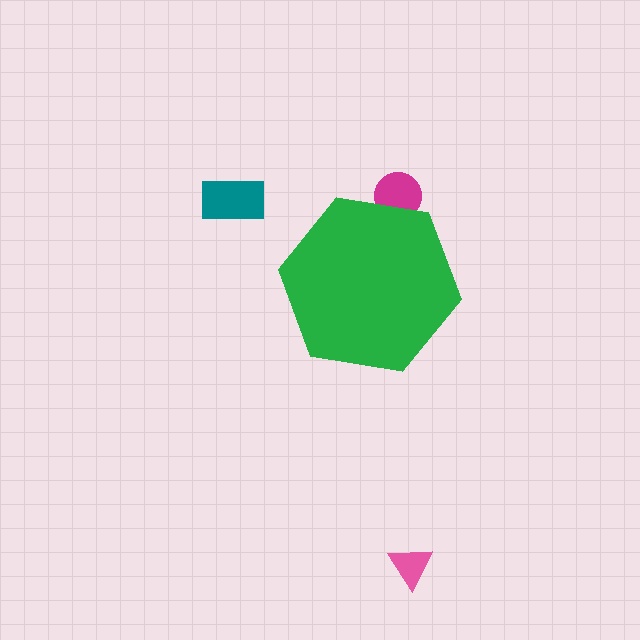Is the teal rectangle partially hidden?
No, the teal rectangle is fully visible.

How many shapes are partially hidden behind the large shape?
1 shape is partially hidden.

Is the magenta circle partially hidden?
Yes, the magenta circle is partially hidden behind the green hexagon.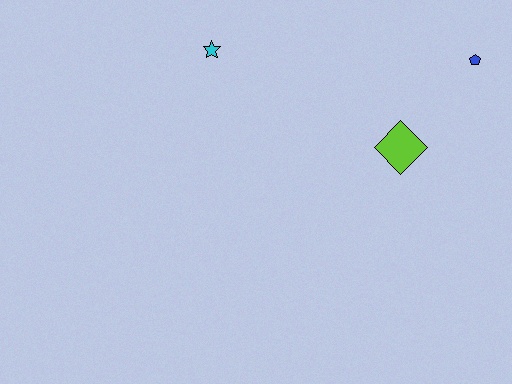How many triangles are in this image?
There are no triangles.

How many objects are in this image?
There are 3 objects.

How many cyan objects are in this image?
There is 1 cyan object.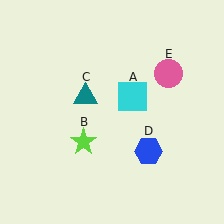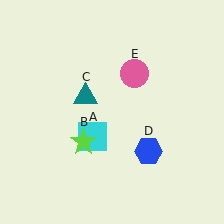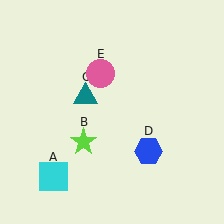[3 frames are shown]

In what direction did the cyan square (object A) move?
The cyan square (object A) moved down and to the left.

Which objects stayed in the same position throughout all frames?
Lime star (object B) and teal triangle (object C) and blue hexagon (object D) remained stationary.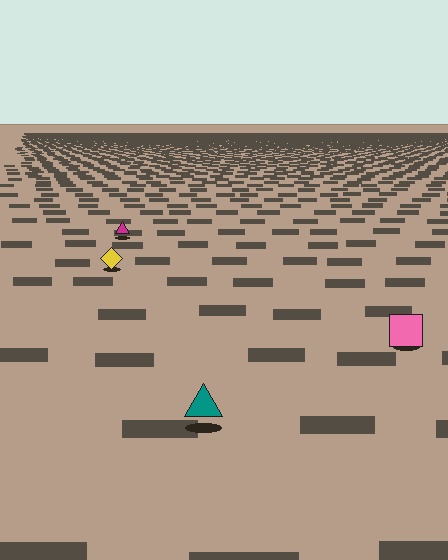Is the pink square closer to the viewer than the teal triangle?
No. The teal triangle is closer — you can tell from the texture gradient: the ground texture is coarser near it.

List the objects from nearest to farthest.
From nearest to farthest: the teal triangle, the pink square, the yellow diamond, the magenta triangle.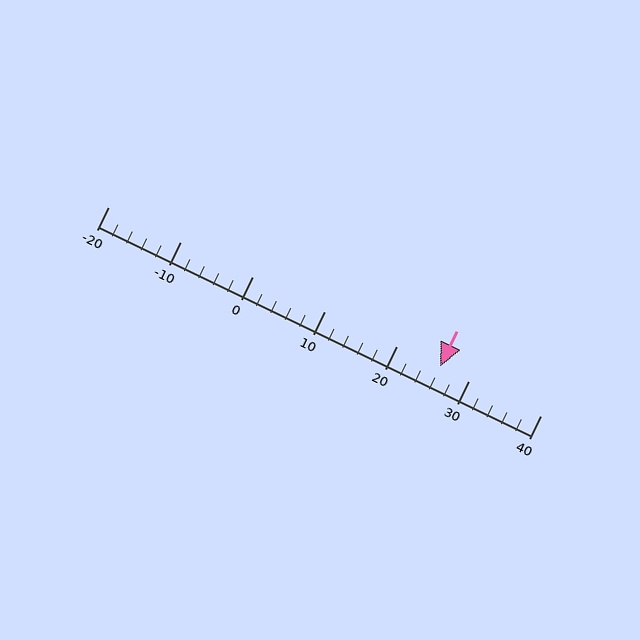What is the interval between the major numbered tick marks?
The major tick marks are spaced 10 units apart.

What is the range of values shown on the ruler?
The ruler shows values from -20 to 40.